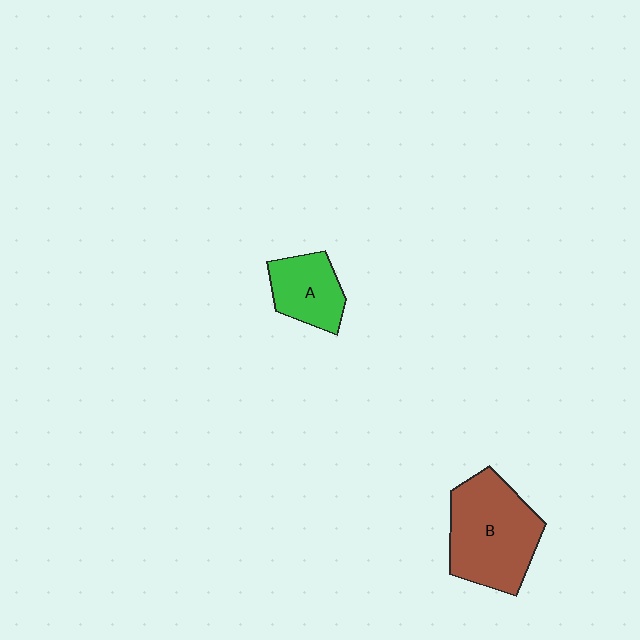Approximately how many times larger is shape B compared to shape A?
Approximately 1.9 times.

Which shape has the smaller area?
Shape A (green).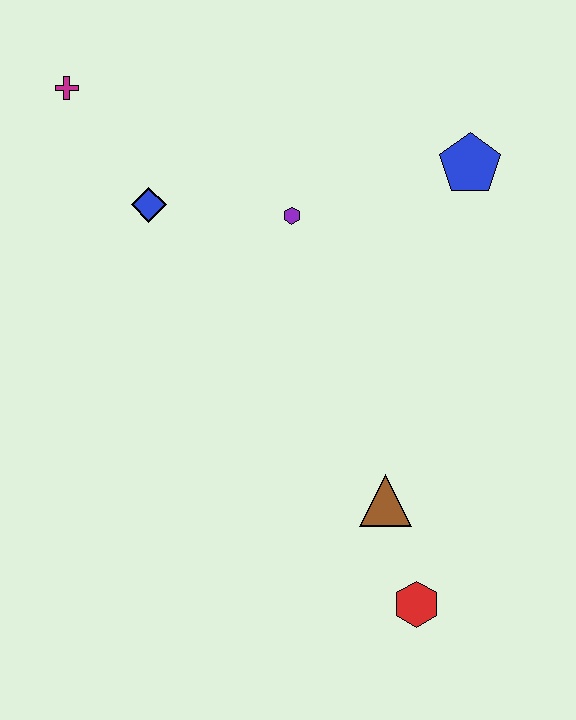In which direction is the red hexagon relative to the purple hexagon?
The red hexagon is below the purple hexagon.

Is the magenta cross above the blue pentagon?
Yes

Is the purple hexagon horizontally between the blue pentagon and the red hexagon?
No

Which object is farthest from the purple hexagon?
The red hexagon is farthest from the purple hexagon.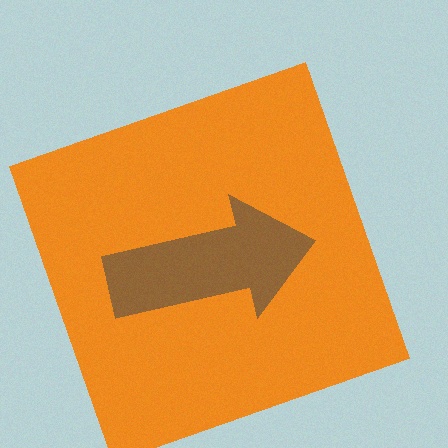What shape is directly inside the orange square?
The brown arrow.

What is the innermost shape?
The brown arrow.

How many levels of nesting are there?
2.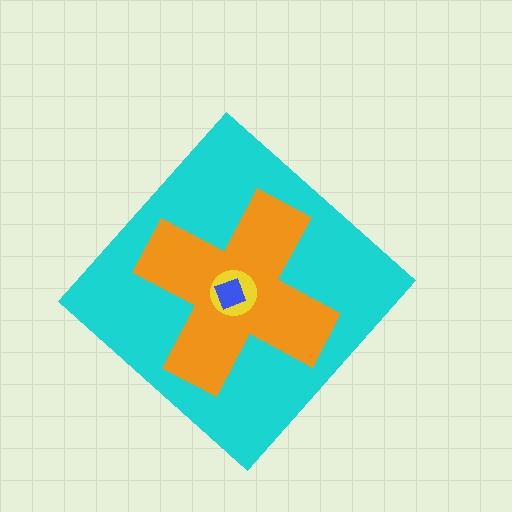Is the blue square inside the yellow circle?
Yes.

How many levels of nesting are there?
4.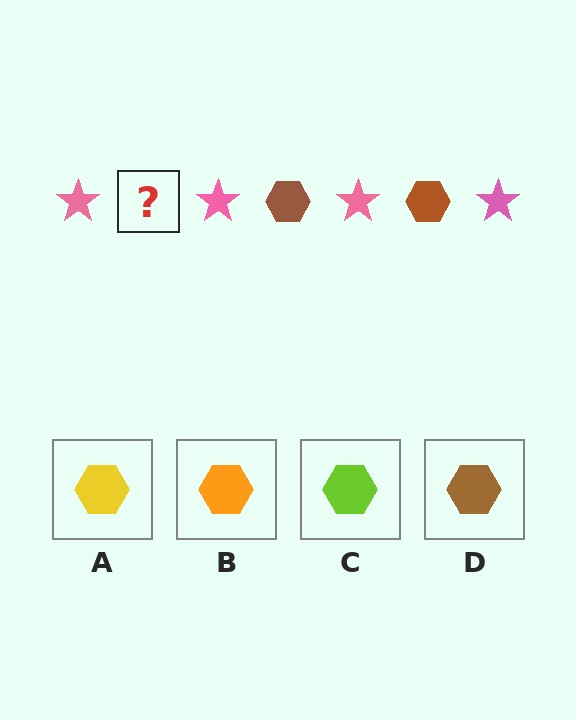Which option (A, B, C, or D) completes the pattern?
D.